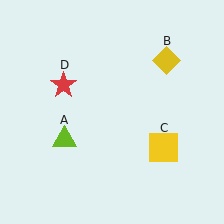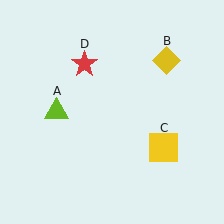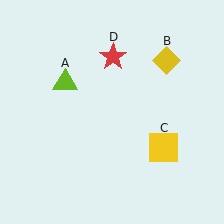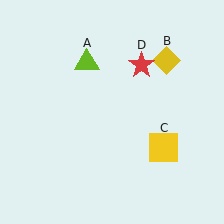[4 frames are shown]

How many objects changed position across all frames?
2 objects changed position: lime triangle (object A), red star (object D).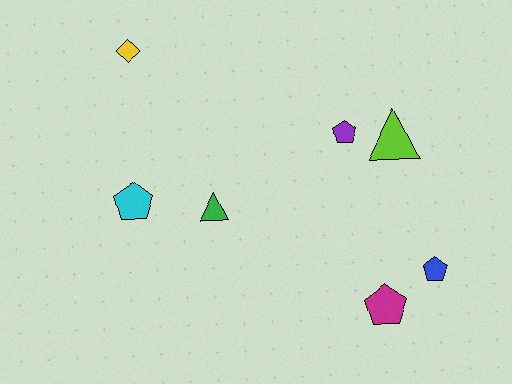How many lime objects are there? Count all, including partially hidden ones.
There is 1 lime object.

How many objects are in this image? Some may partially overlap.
There are 7 objects.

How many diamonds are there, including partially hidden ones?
There is 1 diamond.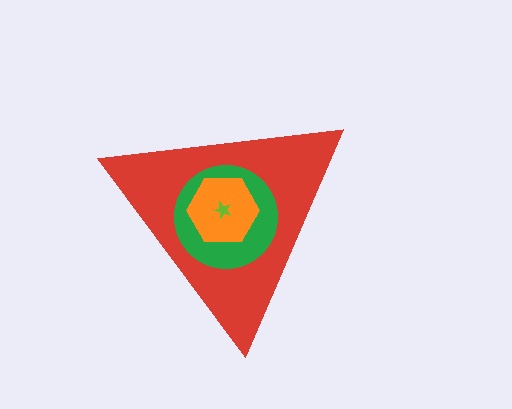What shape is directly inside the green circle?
The orange hexagon.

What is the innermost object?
The lime star.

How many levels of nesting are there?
4.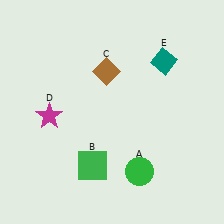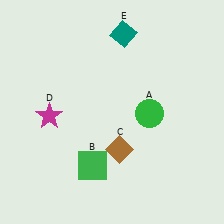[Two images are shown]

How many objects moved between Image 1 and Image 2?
3 objects moved between the two images.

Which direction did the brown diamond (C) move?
The brown diamond (C) moved down.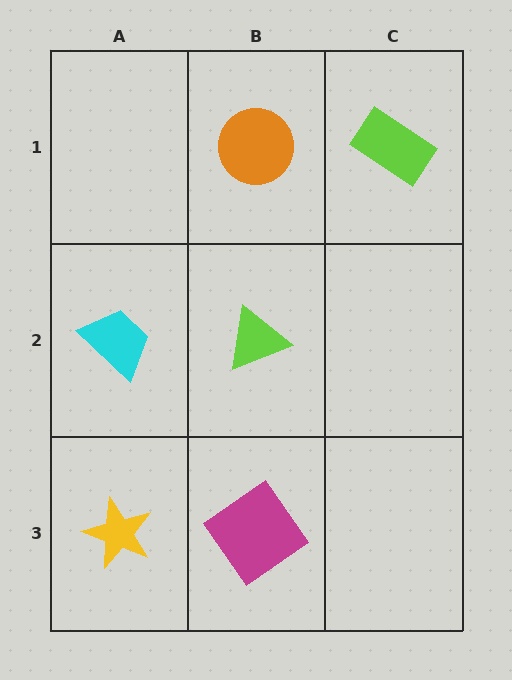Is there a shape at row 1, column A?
No, that cell is empty.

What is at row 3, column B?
A magenta diamond.